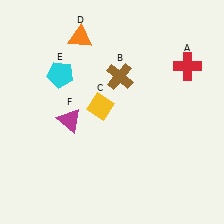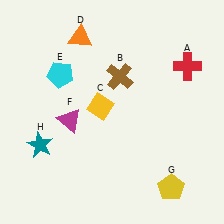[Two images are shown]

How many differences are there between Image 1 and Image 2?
There are 2 differences between the two images.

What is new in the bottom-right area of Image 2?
A yellow pentagon (G) was added in the bottom-right area of Image 2.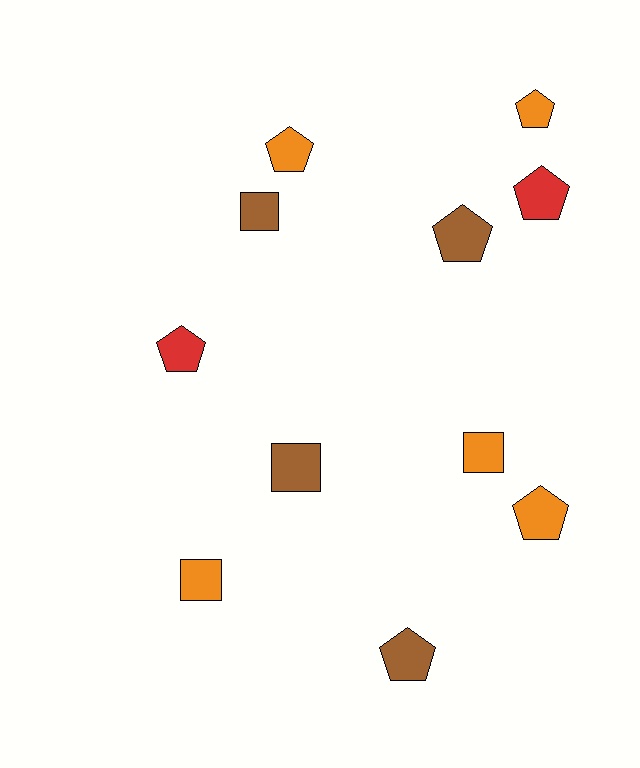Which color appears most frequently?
Orange, with 5 objects.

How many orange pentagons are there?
There are 3 orange pentagons.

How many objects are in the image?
There are 11 objects.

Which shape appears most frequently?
Pentagon, with 7 objects.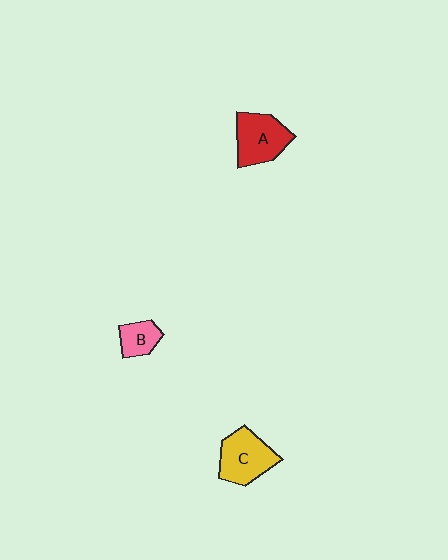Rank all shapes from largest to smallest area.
From largest to smallest: C (yellow), A (red), B (pink).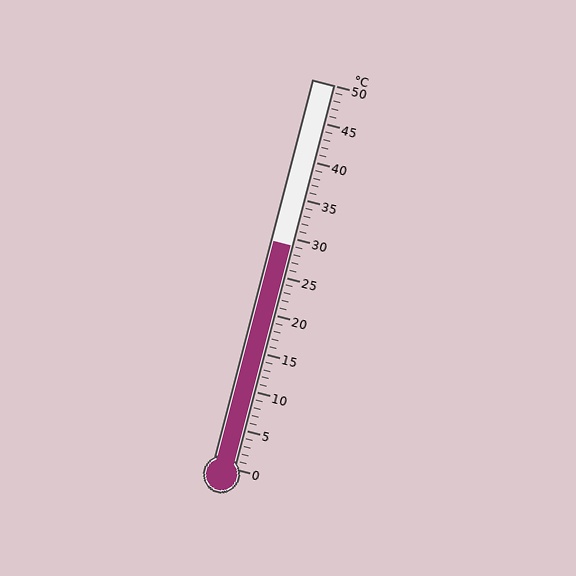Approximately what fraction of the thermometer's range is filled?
The thermometer is filled to approximately 60% of its range.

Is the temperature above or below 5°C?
The temperature is above 5°C.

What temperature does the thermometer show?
The thermometer shows approximately 29°C.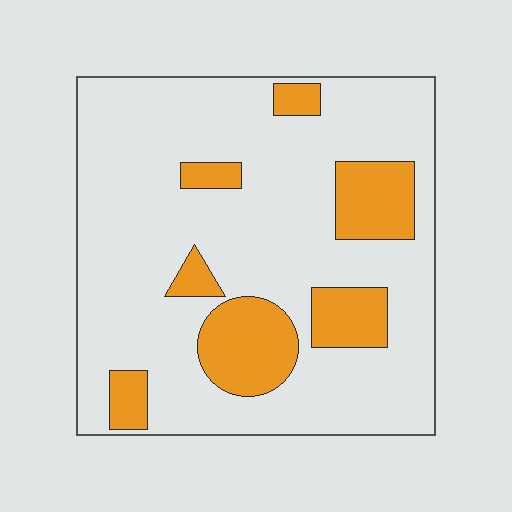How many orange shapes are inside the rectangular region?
7.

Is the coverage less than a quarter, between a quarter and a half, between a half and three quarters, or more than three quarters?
Less than a quarter.